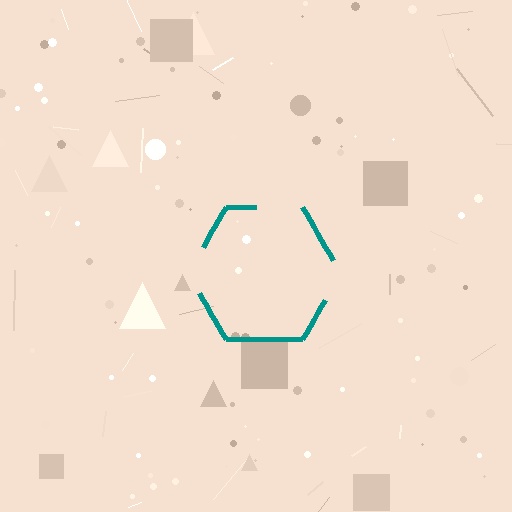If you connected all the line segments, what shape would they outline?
They would outline a hexagon.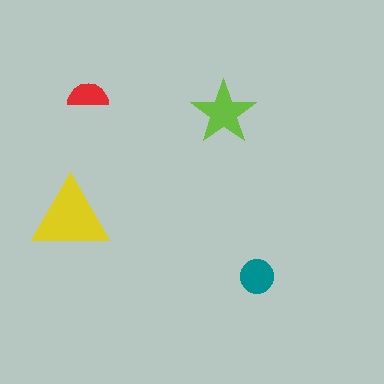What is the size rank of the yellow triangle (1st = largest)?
1st.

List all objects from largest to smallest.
The yellow triangle, the lime star, the teal circle, the red semicircle.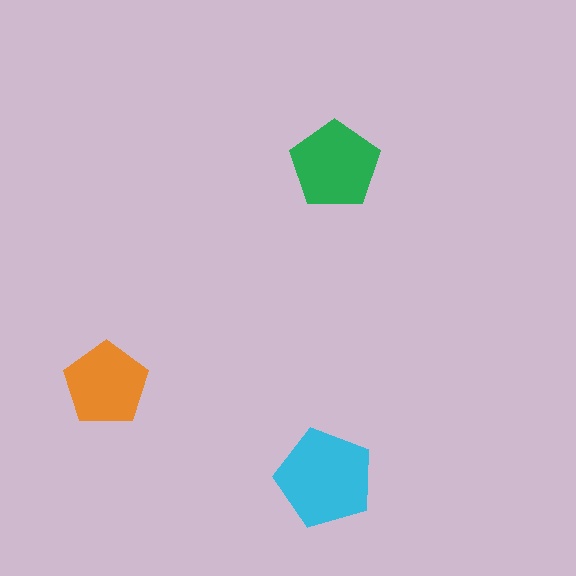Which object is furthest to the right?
The green pentagon is rightmost.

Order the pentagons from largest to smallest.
the cyan one, the green one, the orange one.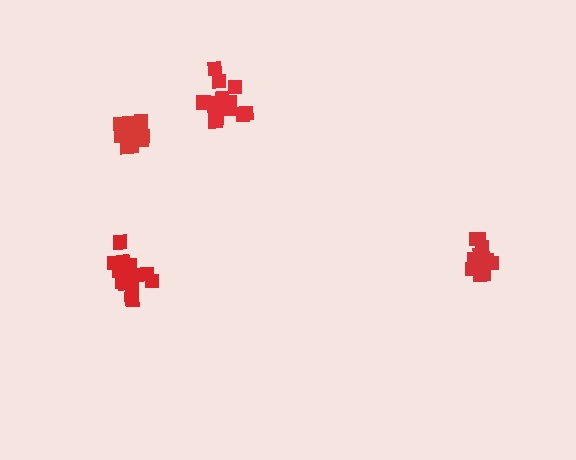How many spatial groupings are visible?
There are 4 spatial groupings.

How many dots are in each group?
Group 1: 13 dots, Group 2: 17 dots, Group 3: 14 dots, Group 4: 19 dots (63 total).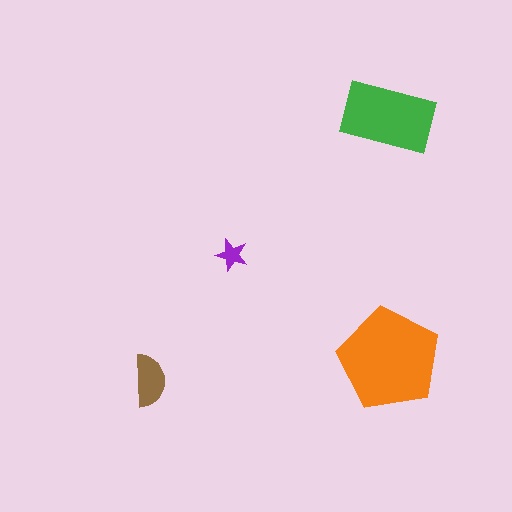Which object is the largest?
The orange pentagon.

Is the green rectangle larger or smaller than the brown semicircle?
Larger.